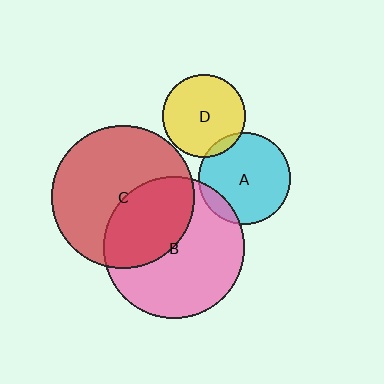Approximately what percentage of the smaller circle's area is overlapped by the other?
Approximately 10%.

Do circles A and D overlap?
Yes.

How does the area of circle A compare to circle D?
Approximately 1.2 times.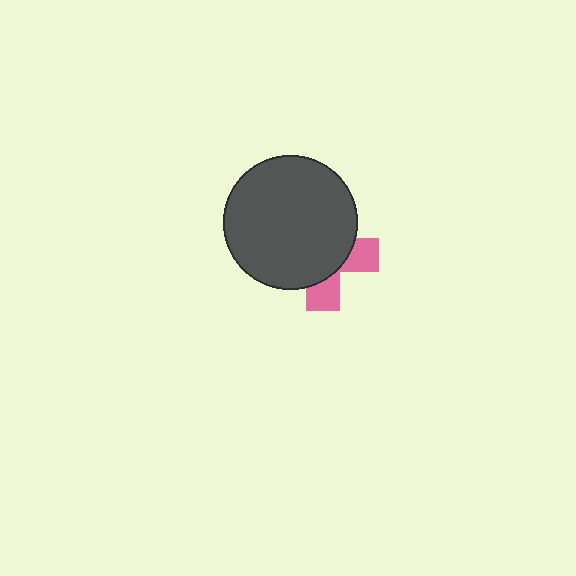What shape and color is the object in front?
The object in front is a dark gray circle.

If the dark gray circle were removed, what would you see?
You would see the complete pink cross.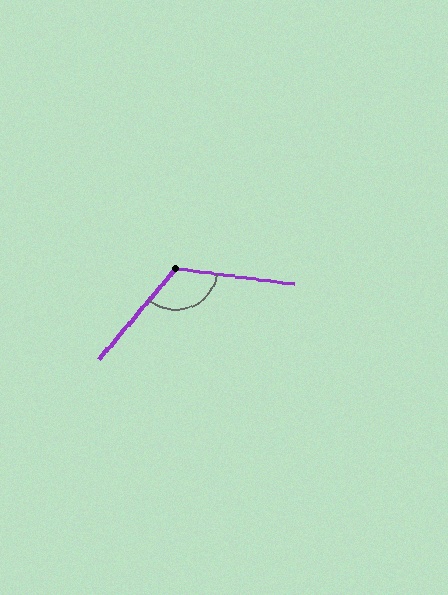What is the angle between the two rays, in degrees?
Approximately 123 degrees.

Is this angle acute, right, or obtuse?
It is obtuse.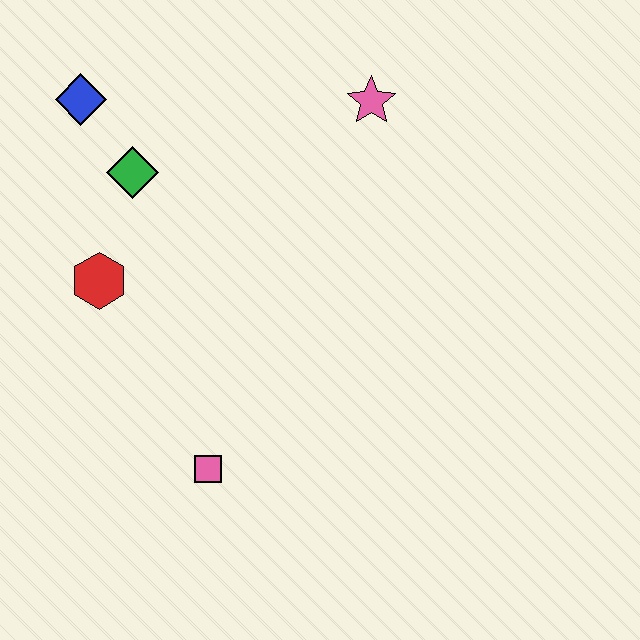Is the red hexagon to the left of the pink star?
Yes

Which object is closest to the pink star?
The green diamond is closest to the pink star.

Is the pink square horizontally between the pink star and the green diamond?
Yes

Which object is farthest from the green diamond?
The pink square is farthest from the green diamond.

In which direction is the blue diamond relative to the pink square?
The blue diamond is above the pink square.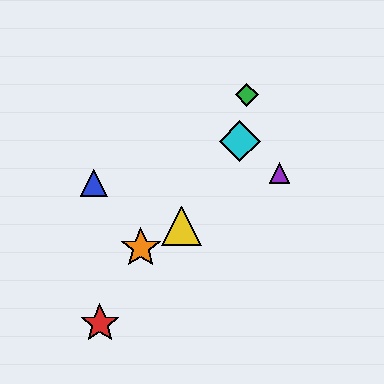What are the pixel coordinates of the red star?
The red star is at (100, 323).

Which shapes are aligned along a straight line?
The yellow triangle, the purple triangle, the orange star are aligned along a straight line.